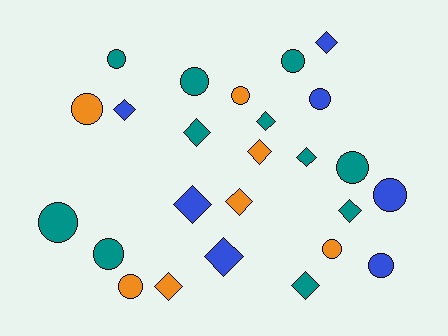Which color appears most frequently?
Teal, with 11 objects.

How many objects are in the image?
There are 25 objects.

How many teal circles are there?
There are 6 teal circles.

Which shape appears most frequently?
Circle, with 13 objects.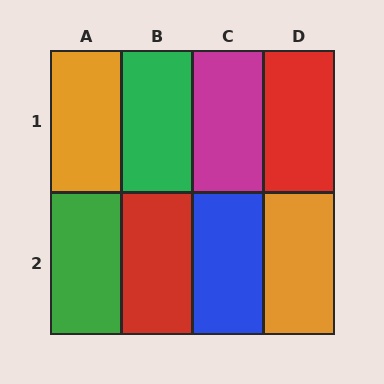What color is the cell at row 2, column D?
Orange.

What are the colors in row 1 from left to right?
Orange, green, magenta, red.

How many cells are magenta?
1 cell is magenta.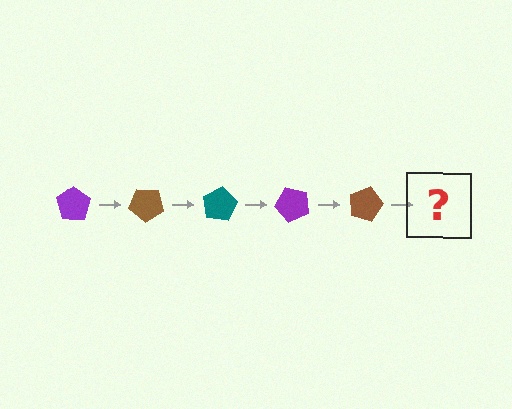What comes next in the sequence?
The next element should be a teal pentagon, rotated 200 degrees from the start.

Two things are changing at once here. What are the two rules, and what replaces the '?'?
The two rules are that it rotates 40 degrees each step and the color cycles through purple, brown, and teal. The '?' should be a teal pentagon, rotated 200 degrees from the start.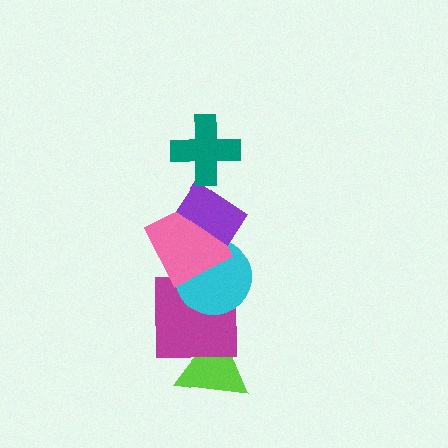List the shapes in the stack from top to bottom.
From top to bottom: the teal cross, the purple rectangle, the pink square, the cyan circle, the magenta square, the lime triangle.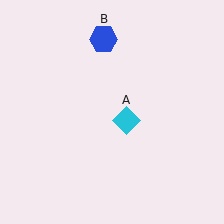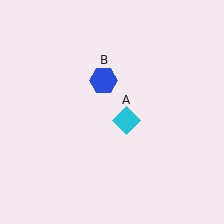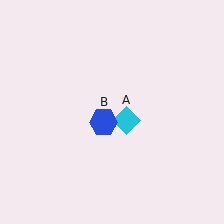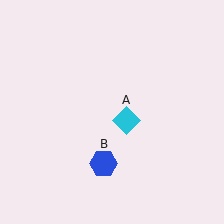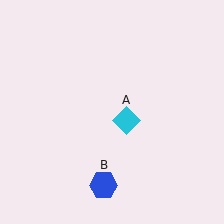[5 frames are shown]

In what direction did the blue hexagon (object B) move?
The blue hexagon (object B) moved down.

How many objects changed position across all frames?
1 object changed position: blue hexagon (object B).